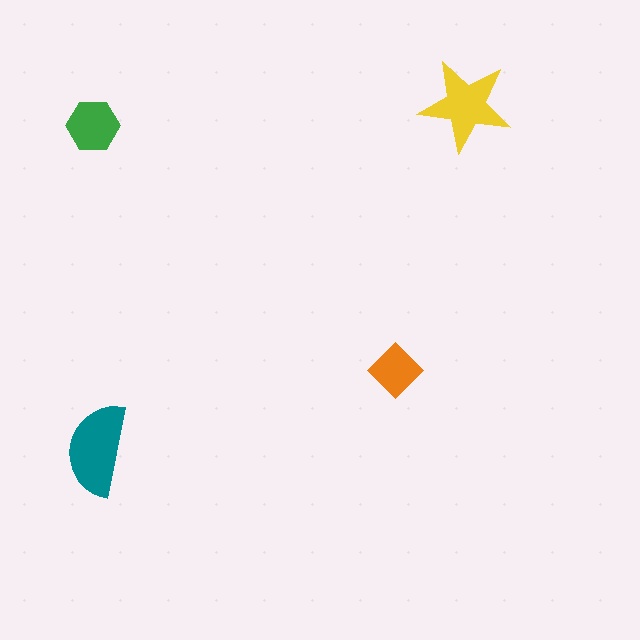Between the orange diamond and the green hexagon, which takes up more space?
The green hexagon.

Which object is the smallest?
The orange diamond.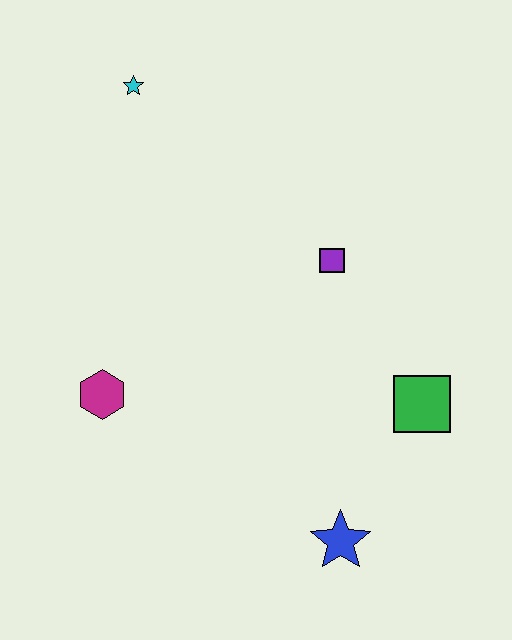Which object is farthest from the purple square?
The blue star is farthest from the purple square.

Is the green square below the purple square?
Yes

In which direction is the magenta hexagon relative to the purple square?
The magenta hexagon is to the left of the purple square.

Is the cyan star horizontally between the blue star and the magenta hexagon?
Yes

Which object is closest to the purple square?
The green square is closest to the purple square.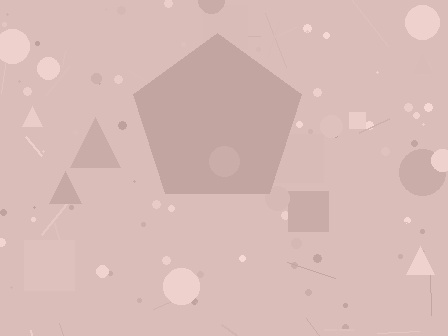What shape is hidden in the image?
A pentagon is hidden in the image.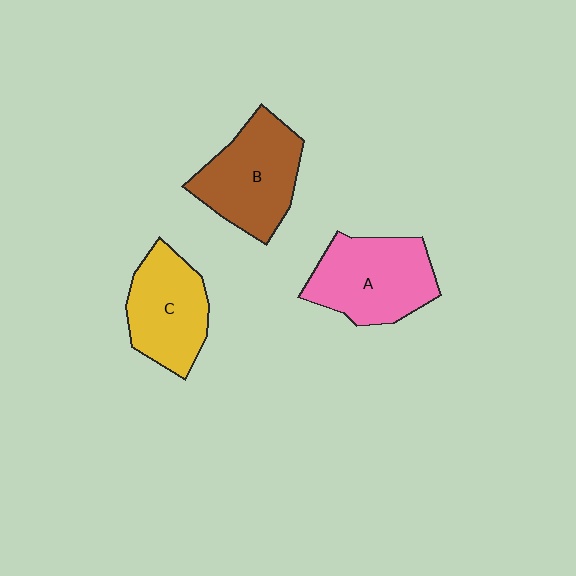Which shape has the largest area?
Shape A (pink).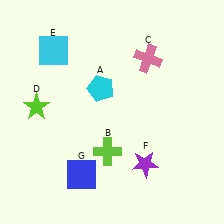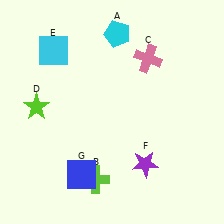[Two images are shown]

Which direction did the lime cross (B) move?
The lime cross (B) moved down.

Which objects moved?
The objects that moved are: the cyan pentagon (A), the lime cross (B).